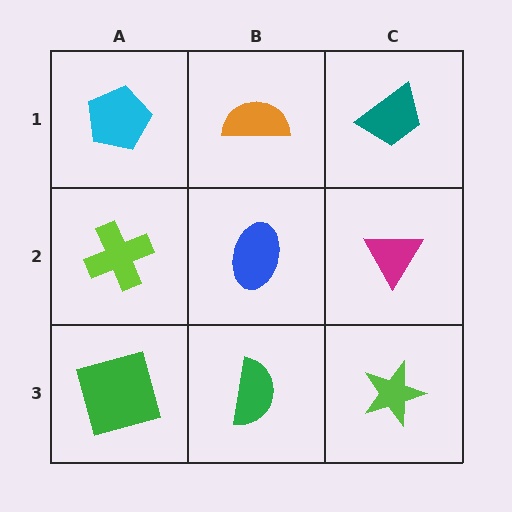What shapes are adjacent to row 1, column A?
A lime cross (row 2, column A), an orange semicircle (row 1, column B).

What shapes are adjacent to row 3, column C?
A magenta triangle (row 2, column C), a green semicircle (row 3, column B).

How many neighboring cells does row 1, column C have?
2.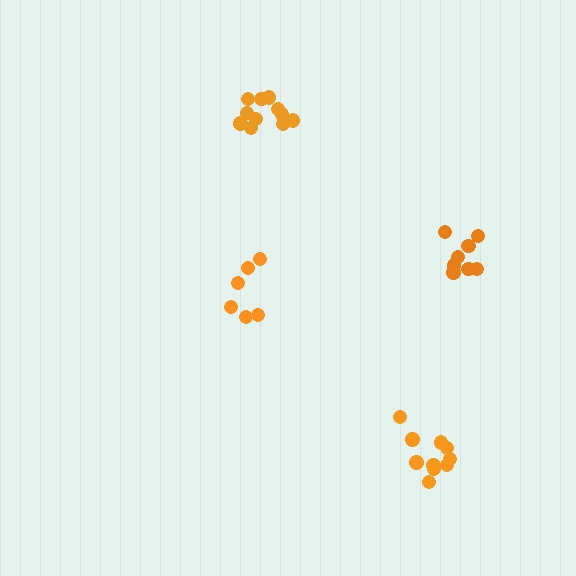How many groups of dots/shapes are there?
There are 4 groups.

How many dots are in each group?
Group 1: 6 dots, Group 2: 8 dots, Group 3: 10 dots, Group 4: 11 dots (35 total).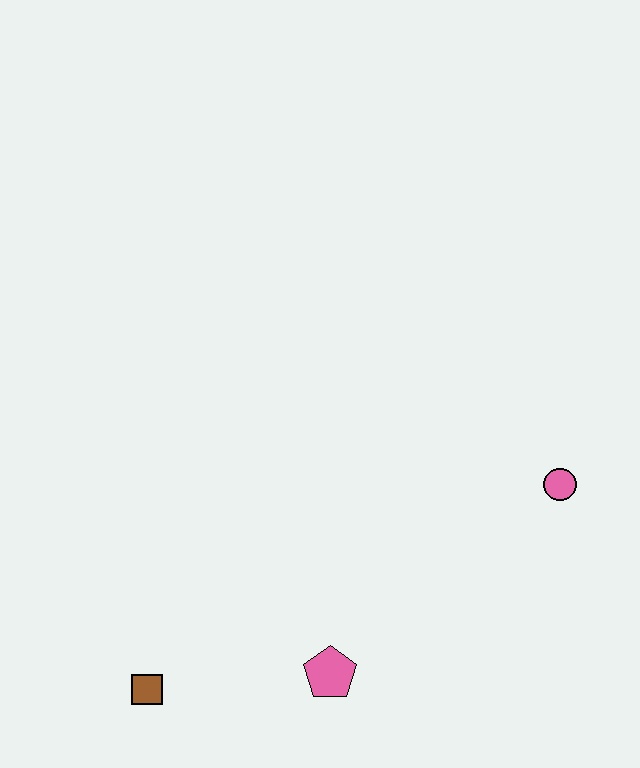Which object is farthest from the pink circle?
The brown square is farthest from the pink circle.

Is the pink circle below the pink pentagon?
No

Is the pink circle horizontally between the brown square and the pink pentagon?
No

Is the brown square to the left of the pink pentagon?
Yes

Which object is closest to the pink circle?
The pink pentagon is closest to the pink circle.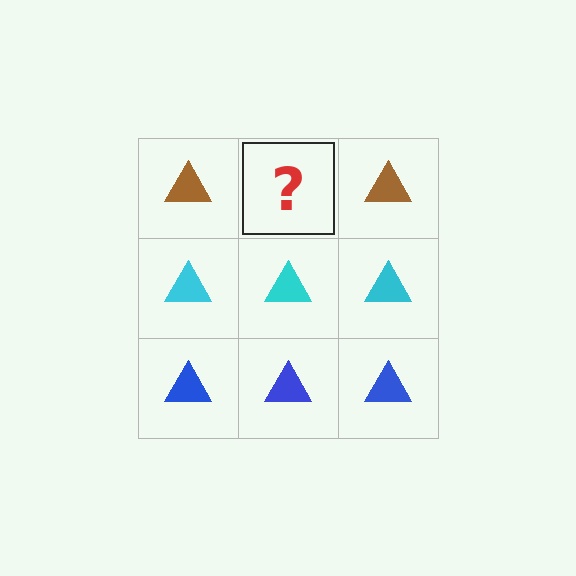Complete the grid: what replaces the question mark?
The question mark should be replaced with a brown triangle.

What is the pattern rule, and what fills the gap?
The rule is that each row has a consistent color. The gap should be filled with a brown triangle.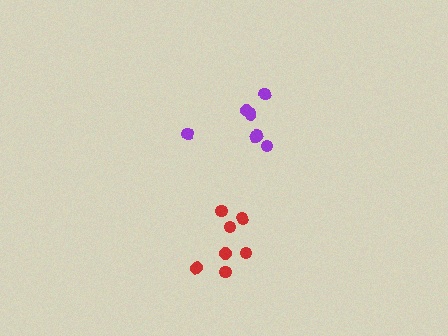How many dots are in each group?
Group 1: 7 dots, Group 2: 7 dots (14 total).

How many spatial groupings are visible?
There are 2 spatial groupings.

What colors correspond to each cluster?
The clusters are colored: red, purple.